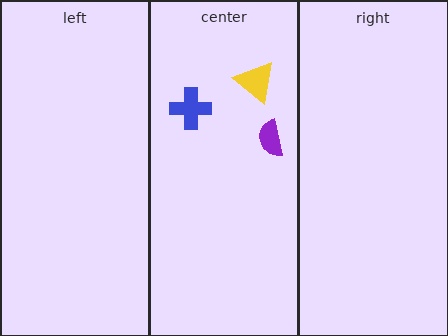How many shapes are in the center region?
3.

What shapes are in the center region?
The blue cross, the yellow triangle, the purple semicircle.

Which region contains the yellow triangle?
The center region.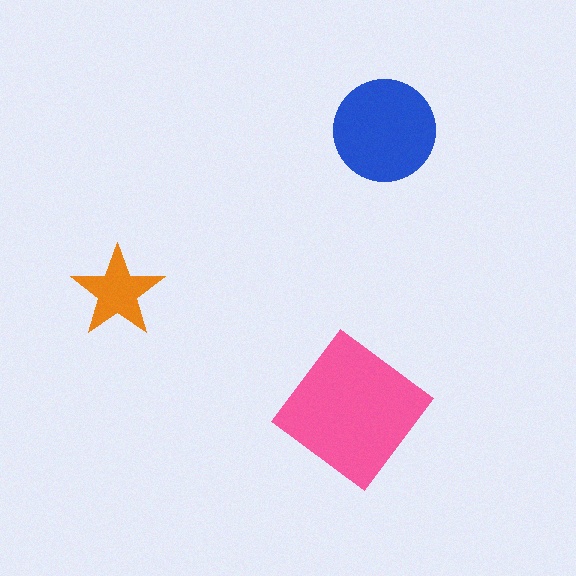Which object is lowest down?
The pink diamond is bottommost.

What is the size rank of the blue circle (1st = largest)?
2nd.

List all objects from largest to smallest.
The pink diamond, the blue circle, the orange star.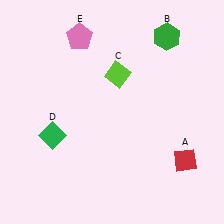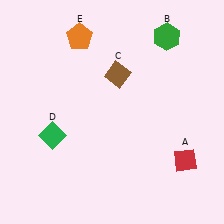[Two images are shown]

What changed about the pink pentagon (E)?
In Image 1, E is pink. In Image 2, it changed to orange.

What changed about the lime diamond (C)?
In Image 1, C is lime. In Image 2, it changed to brown.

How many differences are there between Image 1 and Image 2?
There are 2 differences between the two images.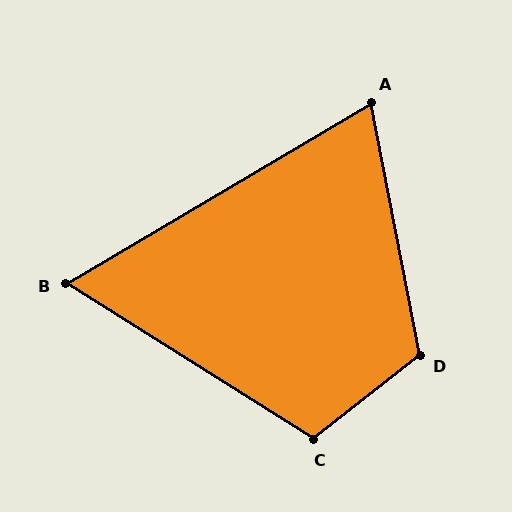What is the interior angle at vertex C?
Approximately 110 degrees (obtuse).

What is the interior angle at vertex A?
Approximately 70 degrees (acute).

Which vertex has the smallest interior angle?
B, at approximately 63 degrees.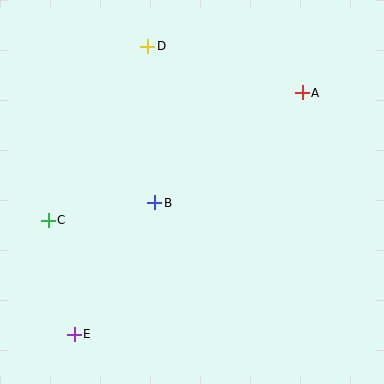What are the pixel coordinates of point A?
Point A is at (302, 93).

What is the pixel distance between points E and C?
The distance between E and C is 117 pixels.